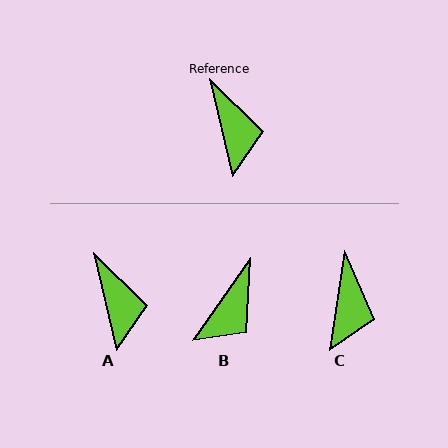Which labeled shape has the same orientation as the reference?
A.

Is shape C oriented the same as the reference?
No, it is off by about 21 degrees.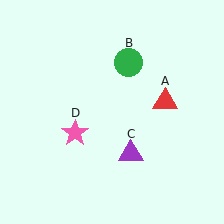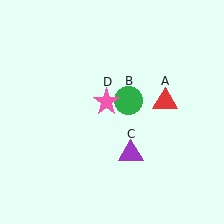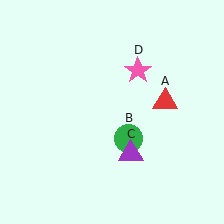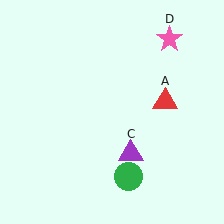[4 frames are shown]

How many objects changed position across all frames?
2 objects changed position: green circle (object B), pink star (object D).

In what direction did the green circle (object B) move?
The green circle (object B) moved down.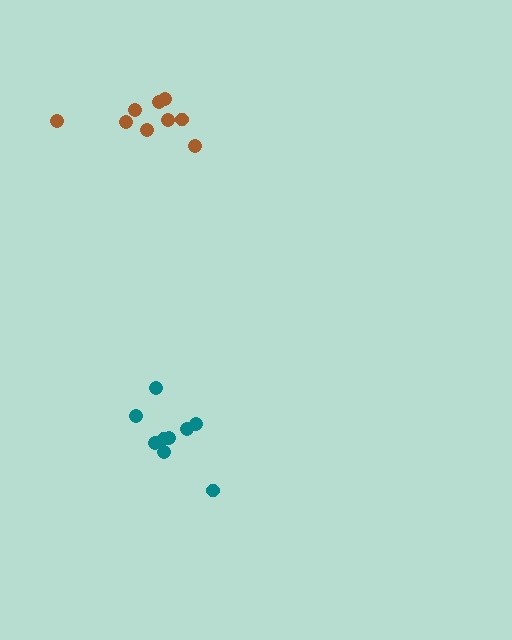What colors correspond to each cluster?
The clusters are colored: brown, teal.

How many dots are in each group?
Group 1: 9 dots, Group 2: 9 dots (18 total).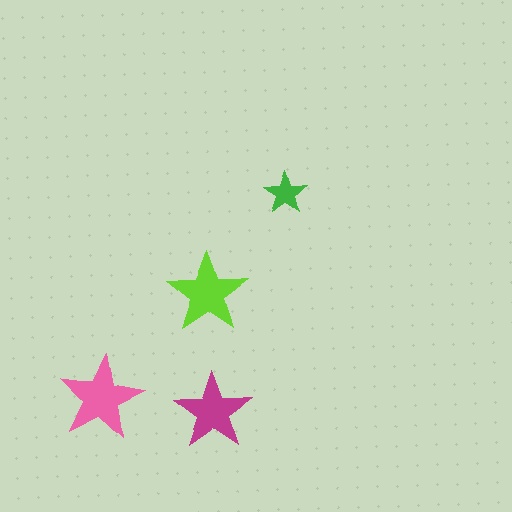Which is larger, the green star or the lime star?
The lime one.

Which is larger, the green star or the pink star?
The pink one.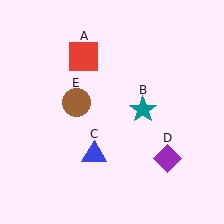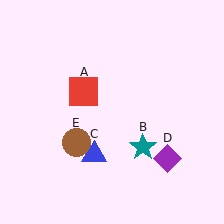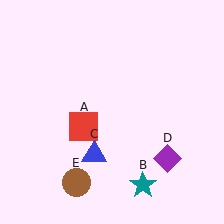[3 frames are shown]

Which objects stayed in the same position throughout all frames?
Blue triangle (object C) and purple diamond (object D) remained stationary.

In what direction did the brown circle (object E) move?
The brown circle (object E) moved down.